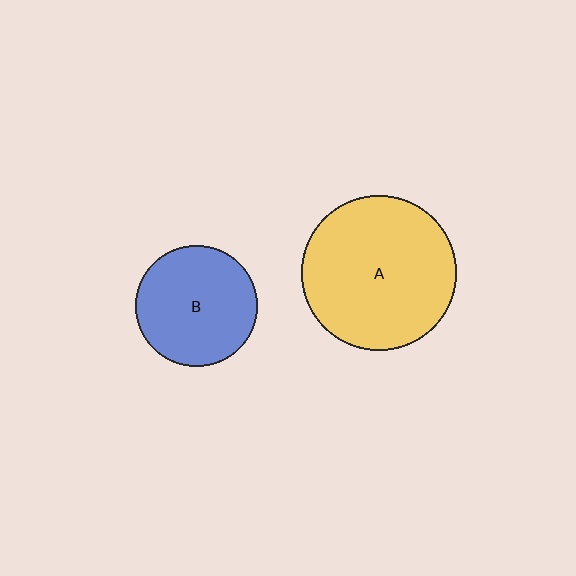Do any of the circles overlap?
No, none of the circles overlap.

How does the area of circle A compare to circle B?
Approximately 1.6 times.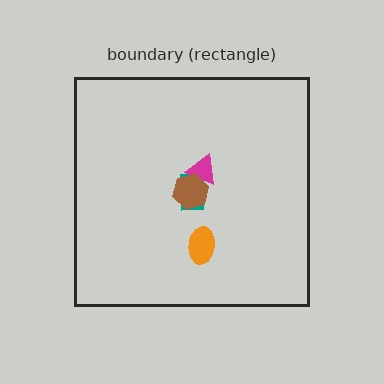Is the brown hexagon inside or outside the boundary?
Inside.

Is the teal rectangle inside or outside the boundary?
Inside.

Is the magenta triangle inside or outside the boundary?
Inside.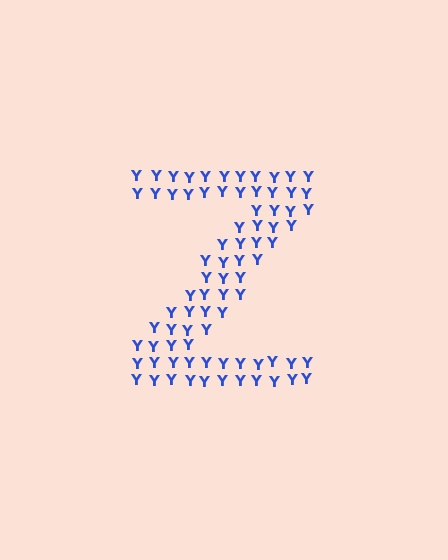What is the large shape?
The large shape is the letter Z.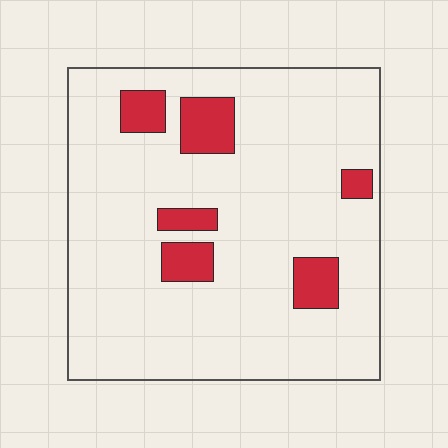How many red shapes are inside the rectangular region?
6.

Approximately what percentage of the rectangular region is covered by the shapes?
Approximately 10%.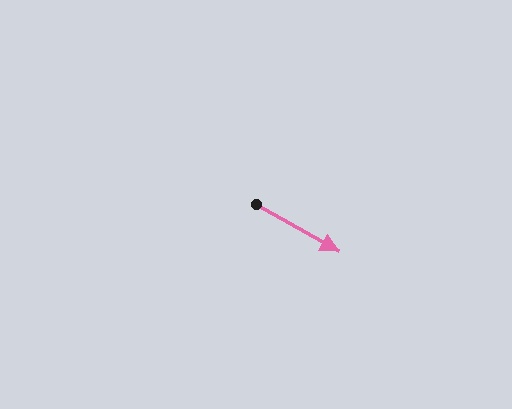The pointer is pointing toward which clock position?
Roughly 4 o'clock.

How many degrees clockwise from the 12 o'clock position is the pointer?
Approximately 119 degrees.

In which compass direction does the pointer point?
Southeast.